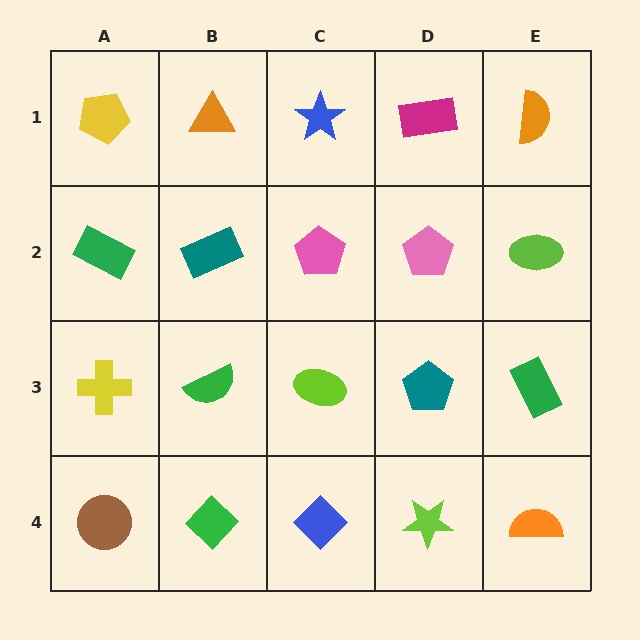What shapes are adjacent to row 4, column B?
A green semicircle (row 3, column B), a brown circle (row 4, column A), a blue diamond (row 4, column C).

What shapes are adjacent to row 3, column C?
A pink pentagon (row 2, column C), a blue diamond (row 4, column C), a green semicircle (row 3, column B), a teal pentagon (row 3, column D).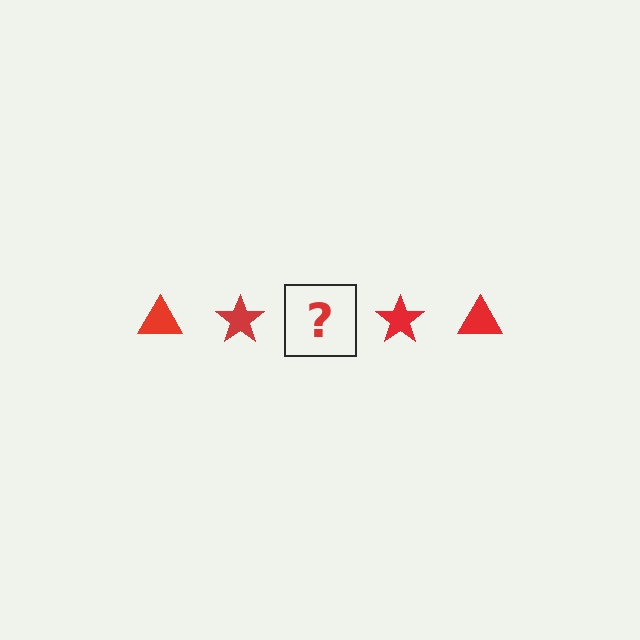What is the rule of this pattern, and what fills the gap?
The rule is that the pattern cycles through triangle, star shapes in red. The gap should be filled with a red triangle.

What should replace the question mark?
The question mark should be replaced with a red triangle.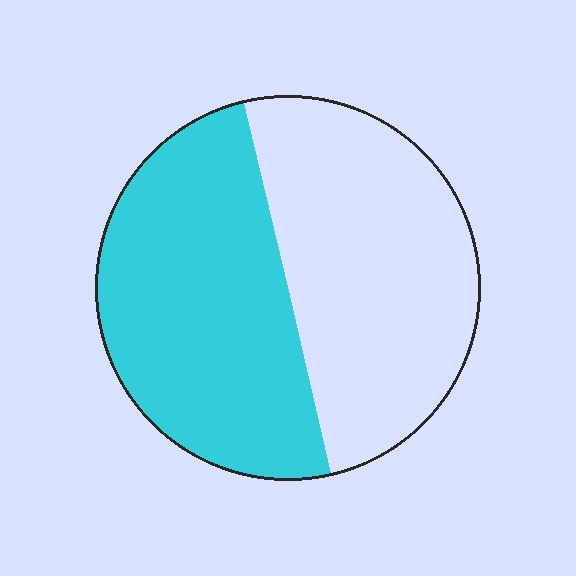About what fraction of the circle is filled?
About one half (1/2).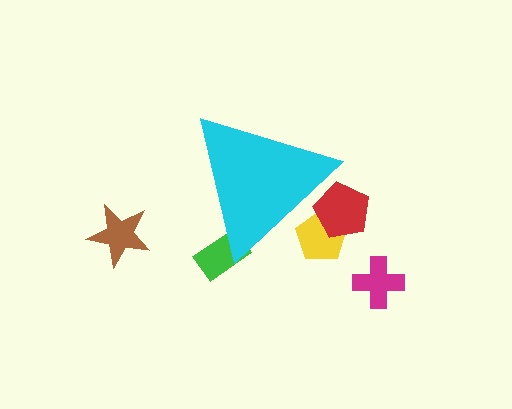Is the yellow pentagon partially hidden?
Yes, the yellow pentagon is partially hidden behind the cyan triangle.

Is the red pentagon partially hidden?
Yes, the red pentagon is partially hidden behind the cyan triangle.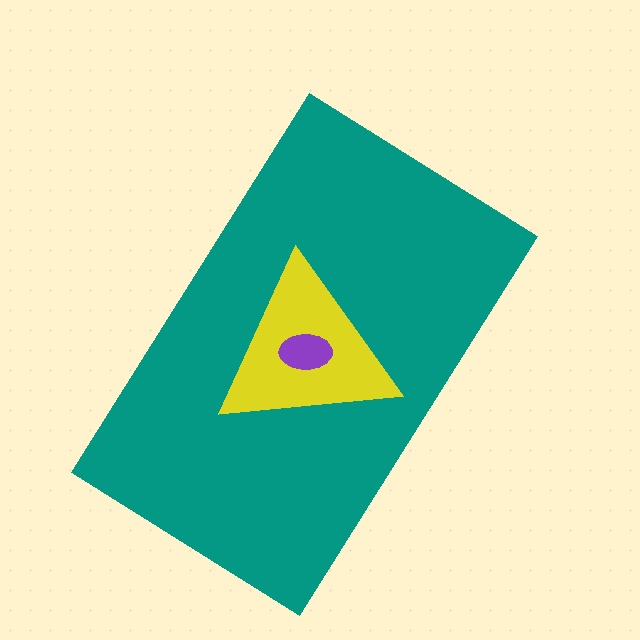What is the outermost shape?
The teal rectangle.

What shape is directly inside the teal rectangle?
The yellow triangle.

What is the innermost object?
The purple ellipse.